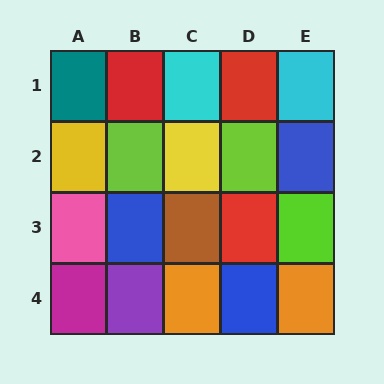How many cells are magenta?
1 cell is magenta.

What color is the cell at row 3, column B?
Blue.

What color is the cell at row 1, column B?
Red.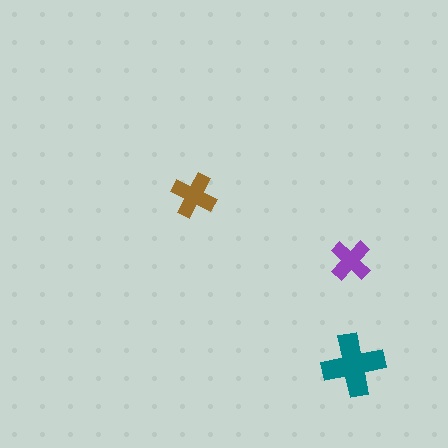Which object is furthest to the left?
The brown cross is leftmost.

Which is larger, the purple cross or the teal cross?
The teal one.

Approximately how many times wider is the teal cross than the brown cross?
About 1.5 times wider.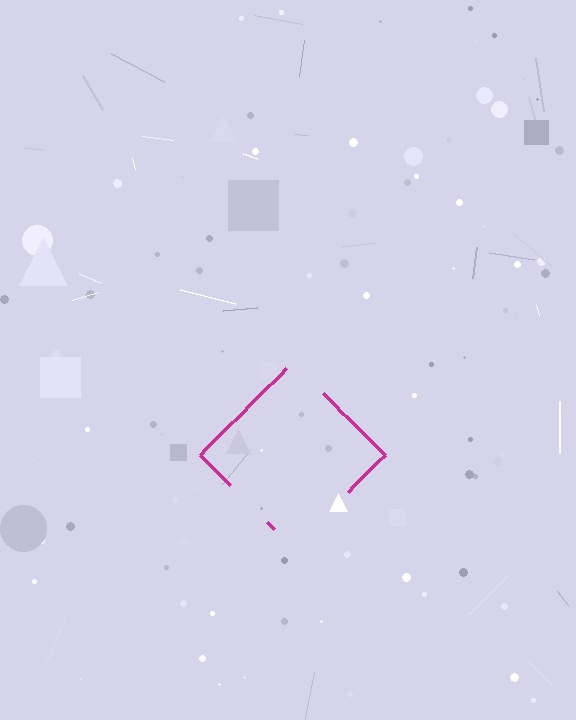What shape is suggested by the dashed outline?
The dashed outline suggests a diamond.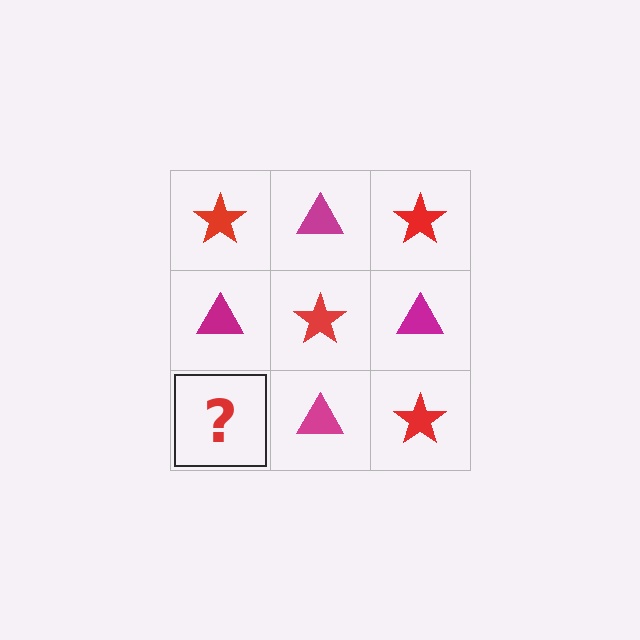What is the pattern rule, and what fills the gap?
The rule is that it alternates red star and magenta triangle in a checkerboard pattern. The gap should be filled with a red star.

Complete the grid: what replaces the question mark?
The question mark should be replaced with a red star.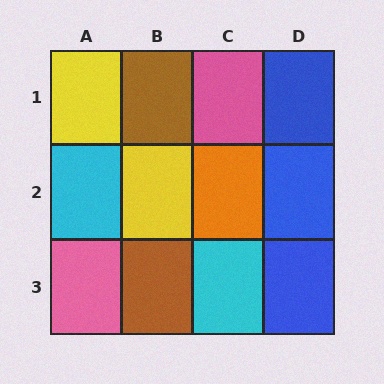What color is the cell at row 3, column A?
Pink.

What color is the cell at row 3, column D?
Blue.